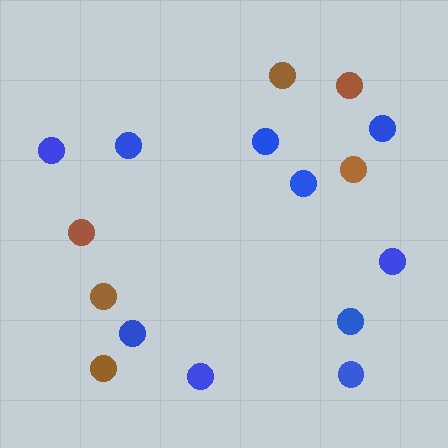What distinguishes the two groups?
There are 2 groups: one group of brown circles (6) and one group of blue circles (10).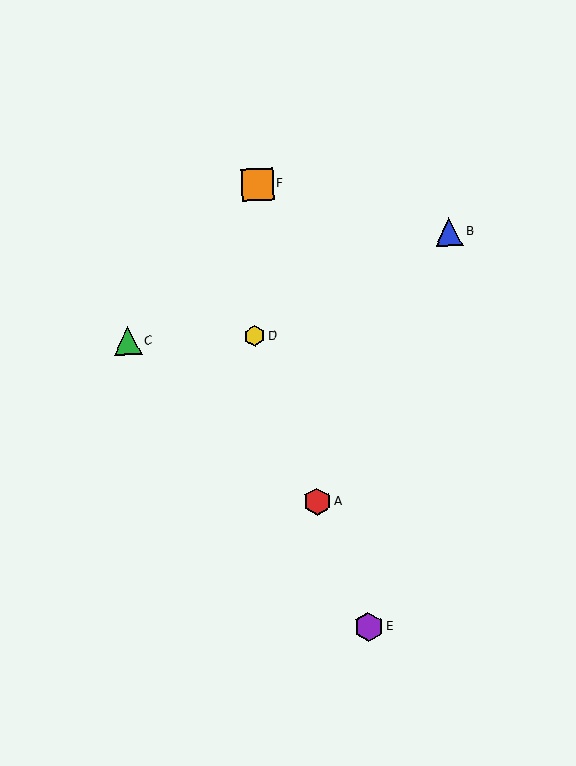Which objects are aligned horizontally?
Objects C, D are aligned horizontally.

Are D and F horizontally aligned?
No, D is at y≈336 and F is at y≈184.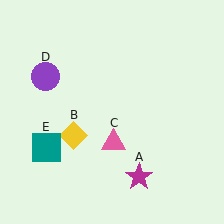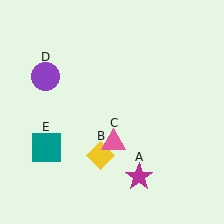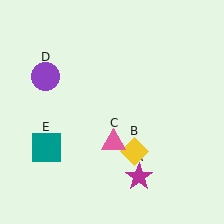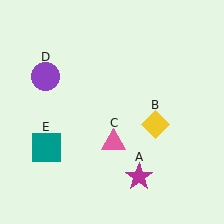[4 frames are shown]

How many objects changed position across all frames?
1 object changed position: yellow diamond (object B).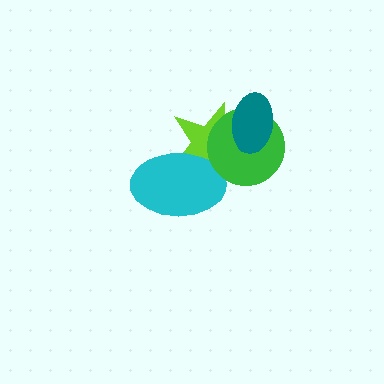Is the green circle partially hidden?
Yes, it is partially covered by another shape.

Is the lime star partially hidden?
Yes, it is partially covered by another shape.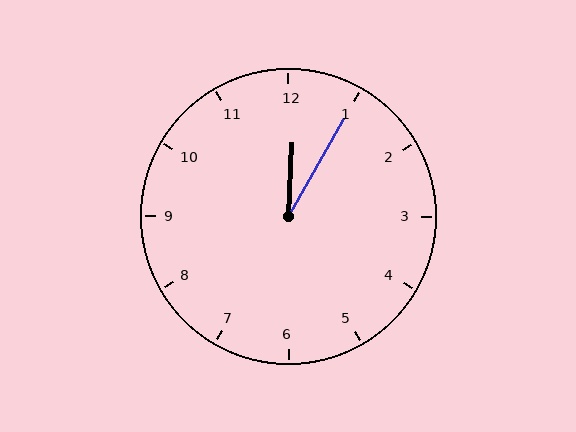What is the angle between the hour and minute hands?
Approximately 28 degrees.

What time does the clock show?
12:05.